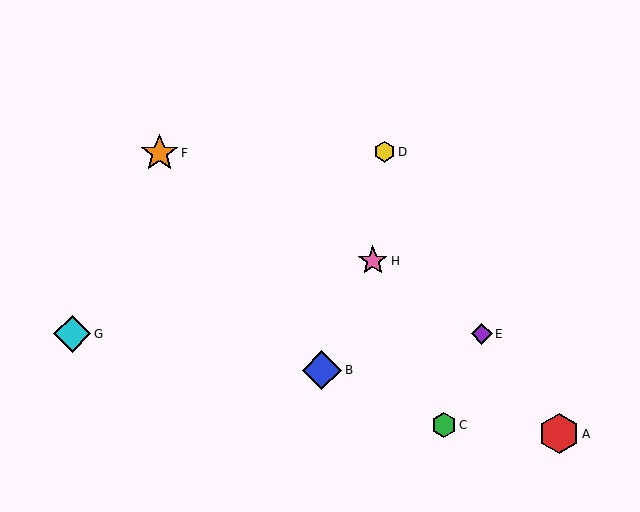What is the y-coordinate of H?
Object H is at y≈261.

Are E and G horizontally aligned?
Yes, both are at y≈334.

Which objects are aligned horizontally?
Objects E, G are aligned horizontally.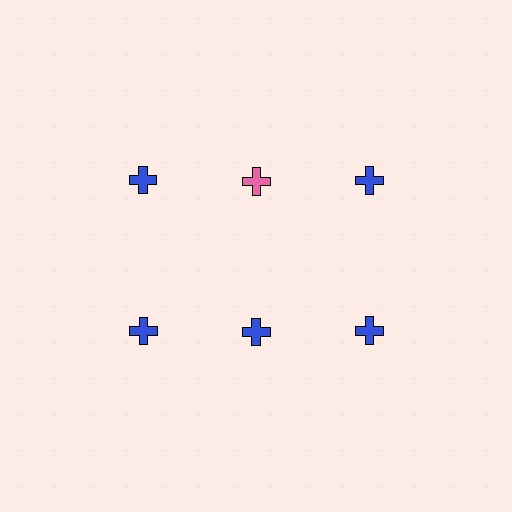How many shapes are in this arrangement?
There are 6 shapes arranged in a grid pattern.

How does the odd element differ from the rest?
It has a different color: pink instead of blue.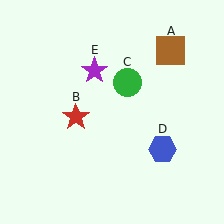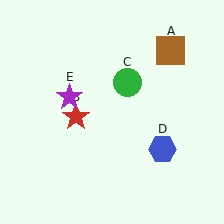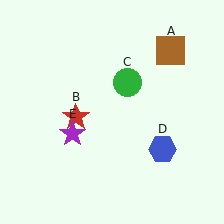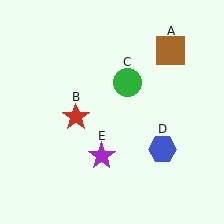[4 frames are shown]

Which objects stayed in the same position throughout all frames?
Brown square (object A) and red star (object B) and green circle (object C) and blue hexagon (object D) remained stationary.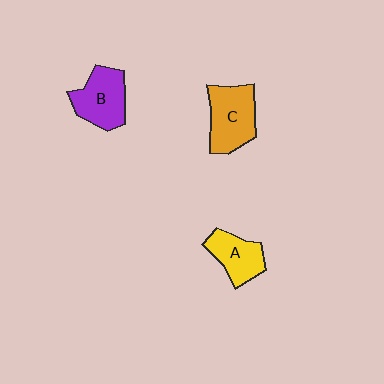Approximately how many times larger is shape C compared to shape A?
Approximately 1.4 times.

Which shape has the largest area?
Shape C (orange).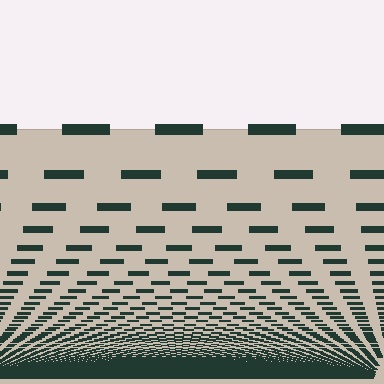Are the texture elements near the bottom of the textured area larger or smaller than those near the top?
Smaller. The gradient is inverted — elements near the bottom are smaller and denser.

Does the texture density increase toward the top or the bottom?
Density increases toward the bottom.